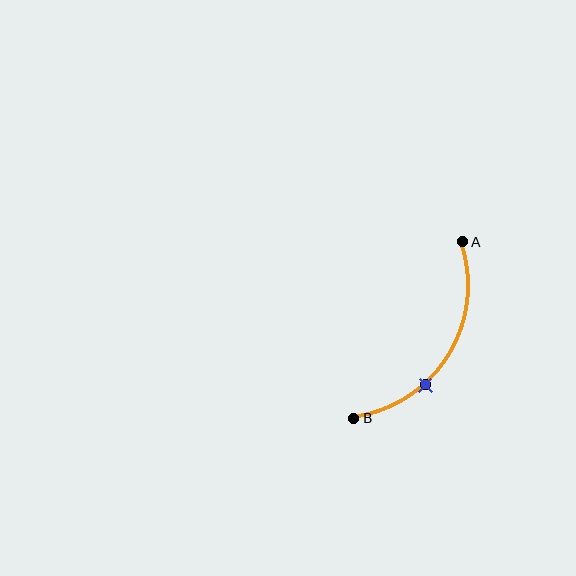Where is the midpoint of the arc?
The arc midpoint is the point on the curve farthest from the straight line joining A and B. It sits to the right of that line.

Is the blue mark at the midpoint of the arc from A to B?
No. The blue mark lies on the arc but is closer to endpoint B. The arc midpoint would be at the point on the curve equidistant along the arc from both A and B.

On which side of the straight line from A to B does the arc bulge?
The arc bulges to the right of the straight line connecting A and B.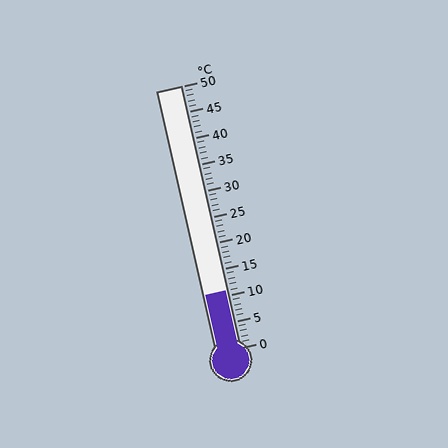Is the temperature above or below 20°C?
The temperature is below 20°C.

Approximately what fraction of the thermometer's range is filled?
The thermometer is filled to approximately 20% of its range.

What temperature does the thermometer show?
The thermometer shows approximately 11°C.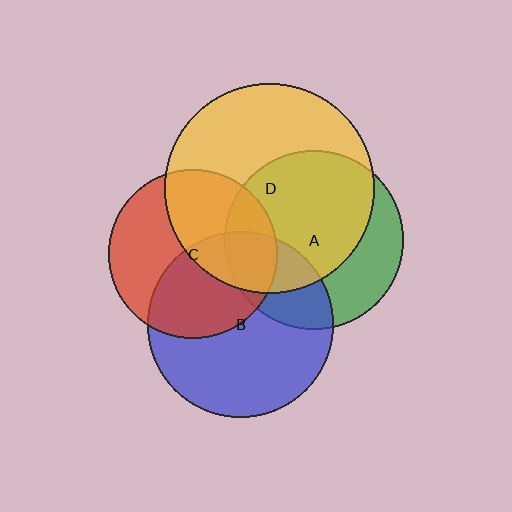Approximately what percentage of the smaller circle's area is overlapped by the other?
Approximately 65%.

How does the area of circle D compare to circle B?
Approximately 1.3 times.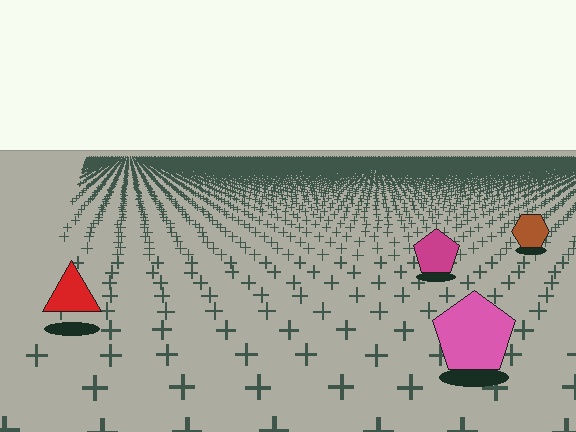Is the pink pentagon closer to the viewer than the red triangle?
Yes. The pink pentagon is closer — you can tell from the texture gradient: the ground texture is coarser near it.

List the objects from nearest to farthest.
From nearest to farthest: the pink pentagon, the red triangle, the magenta pentagon, the brown hexagon.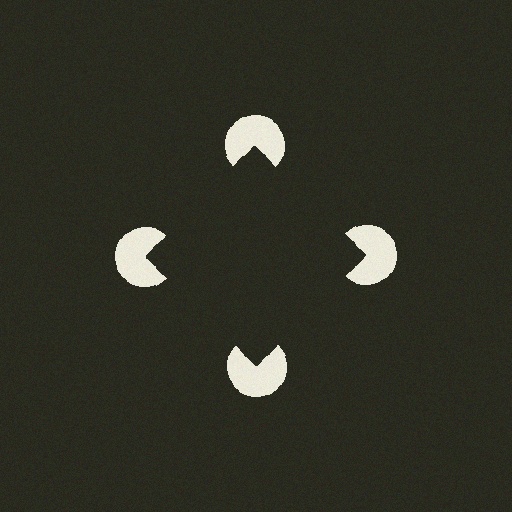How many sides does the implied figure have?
4 sides.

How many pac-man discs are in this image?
There are 4 — one at each vertex of the illusory square.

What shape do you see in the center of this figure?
An illusory square — its edges are inferred from the aligned wedge cuts in the pac-man discs, not physically drawn.